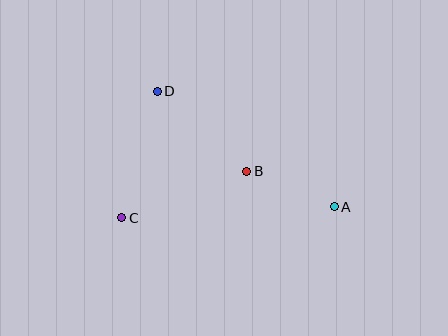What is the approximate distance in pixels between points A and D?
The distance between A and D is approximately 211 pixels.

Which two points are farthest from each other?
Points A and C are farthest from each other.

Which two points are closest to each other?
Points A and B are closest to each other.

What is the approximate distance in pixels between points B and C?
The distance between B and C is approximately 133 pixels.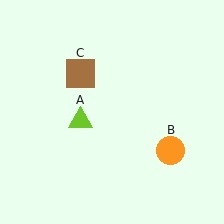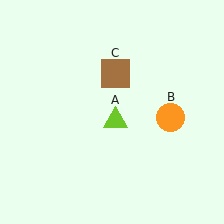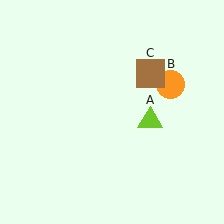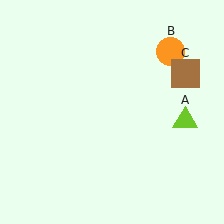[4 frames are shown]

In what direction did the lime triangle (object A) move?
The lime triangle (object A) moved right.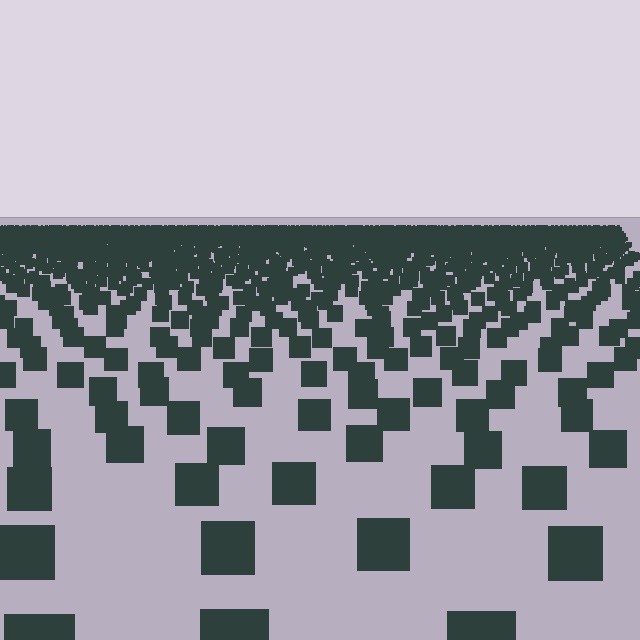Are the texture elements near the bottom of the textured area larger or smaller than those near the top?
Larger. Near the bottom, elements are closer to the viewer and appear at a bigger on-screen size.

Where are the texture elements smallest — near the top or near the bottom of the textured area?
Near the top.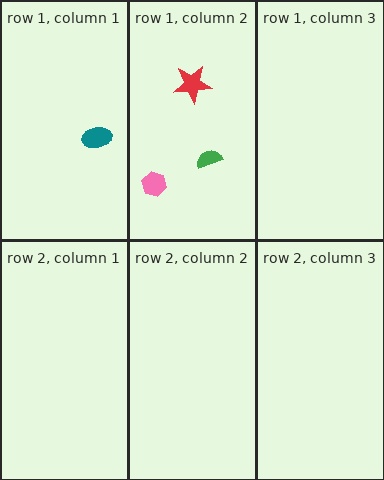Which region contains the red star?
The row 1, column 2 region.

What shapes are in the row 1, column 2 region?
The pink hexagon, the green semicircle, the red star.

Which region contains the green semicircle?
The row 1, column 2 region.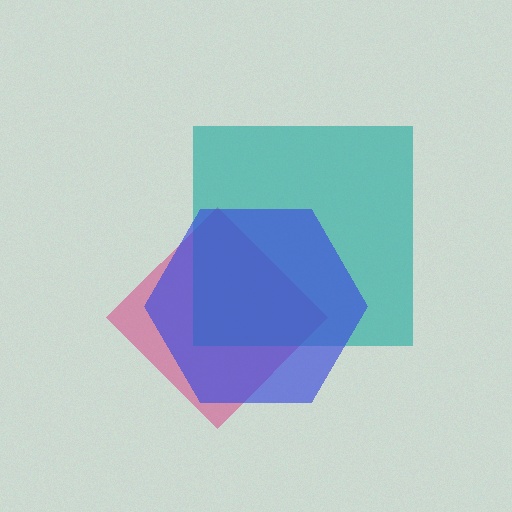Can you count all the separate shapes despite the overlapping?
Yes, there are 3 separate shapes.